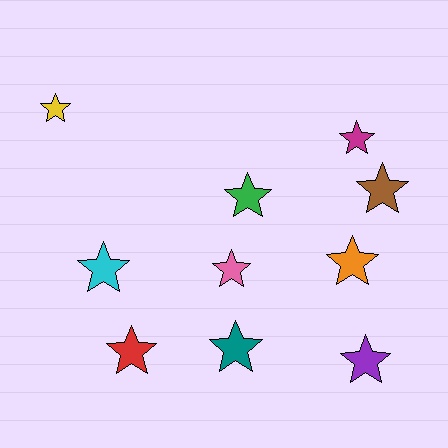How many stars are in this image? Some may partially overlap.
There are 10 stars.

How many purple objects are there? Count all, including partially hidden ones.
There is 1 purple object.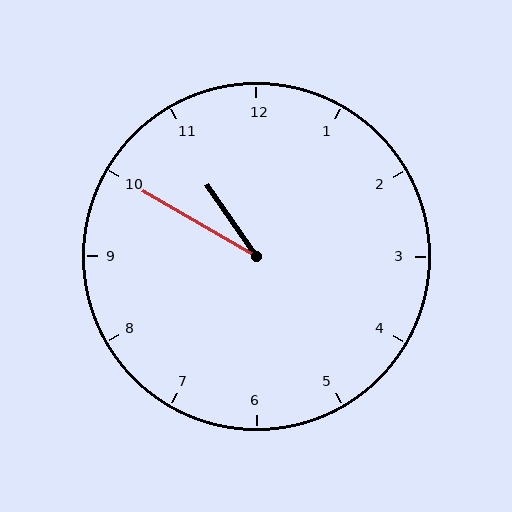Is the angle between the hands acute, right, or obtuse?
It is acute.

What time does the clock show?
10:50.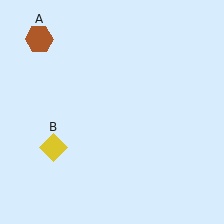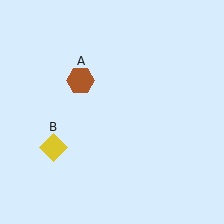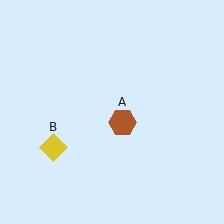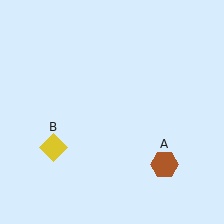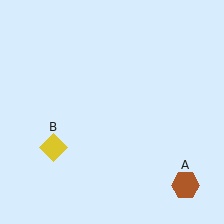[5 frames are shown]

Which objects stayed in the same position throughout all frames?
Yellow diamond (object B) remained stationary.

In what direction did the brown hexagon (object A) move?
The brown hexagon (object A) moved down and to the right.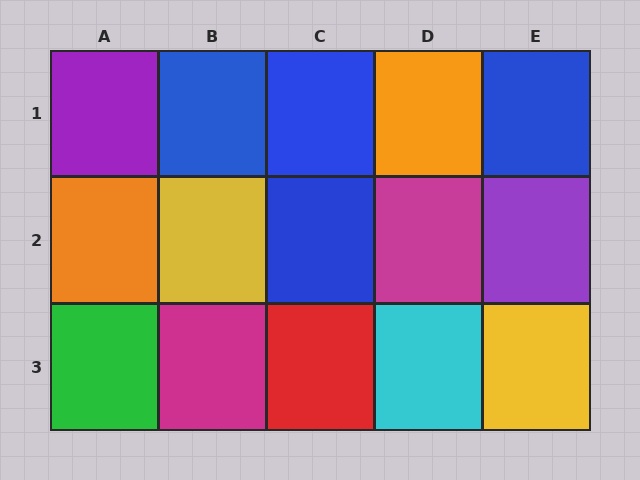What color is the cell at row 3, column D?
Cyan.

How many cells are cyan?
1 cell is cyan.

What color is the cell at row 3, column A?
Green.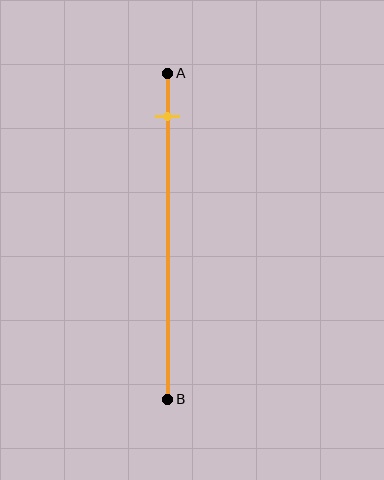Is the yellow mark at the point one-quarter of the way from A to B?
No, the mark is at about 15% from A, not at the 25% one-quarter point.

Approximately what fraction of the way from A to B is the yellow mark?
The yellow mark is approximately 15% of the way from A to B.